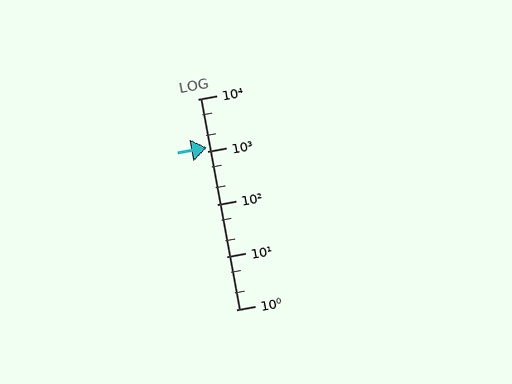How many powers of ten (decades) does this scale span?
The scale spans 4 decades, from 1 to 10000.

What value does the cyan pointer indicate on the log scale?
The pointer indicates approximately 1200.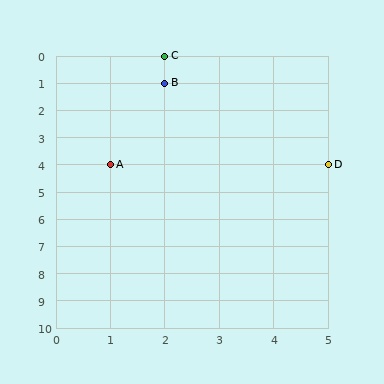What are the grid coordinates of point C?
Point C is at grid coordinates (2, 0).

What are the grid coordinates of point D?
Point D is at grid coordinates (5, 4).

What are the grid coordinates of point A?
Point A is at grid coordinates (1, 4).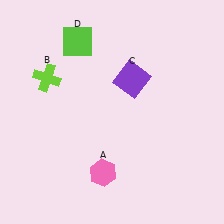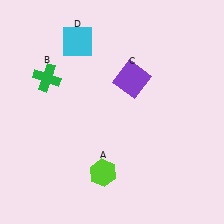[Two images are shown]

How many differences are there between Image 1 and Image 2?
There are 3 differences between the two images.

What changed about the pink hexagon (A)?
In Image 1, A is pink. In Image 2, it changed to lime.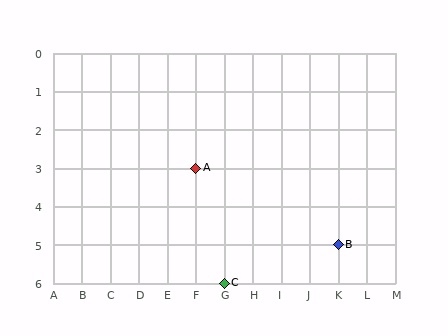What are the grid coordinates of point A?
Point A is at grid coordinates (F, 3).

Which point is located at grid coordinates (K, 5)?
Point B is at (K, 5).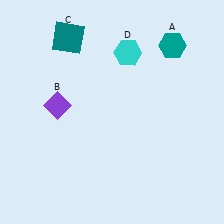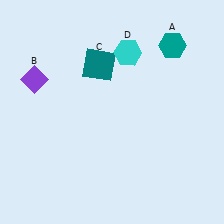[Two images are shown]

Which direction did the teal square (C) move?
The teal square (C) moved right.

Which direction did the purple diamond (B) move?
The purple diamond (B) moved up.